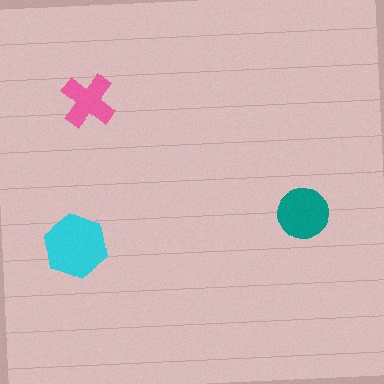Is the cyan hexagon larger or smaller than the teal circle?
Larger.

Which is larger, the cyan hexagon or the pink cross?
The cyan hexagon.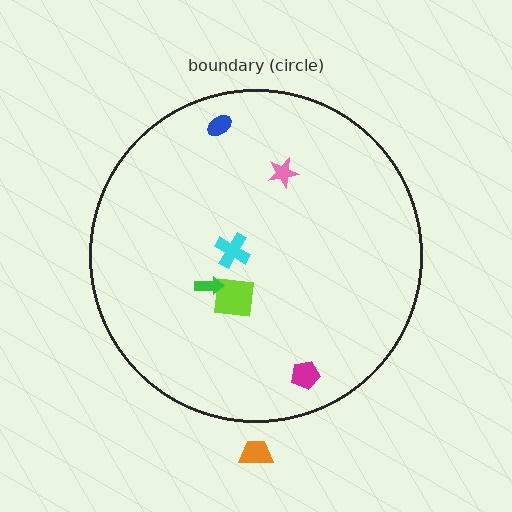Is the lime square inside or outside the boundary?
Inside.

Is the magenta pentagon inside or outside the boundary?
Inside.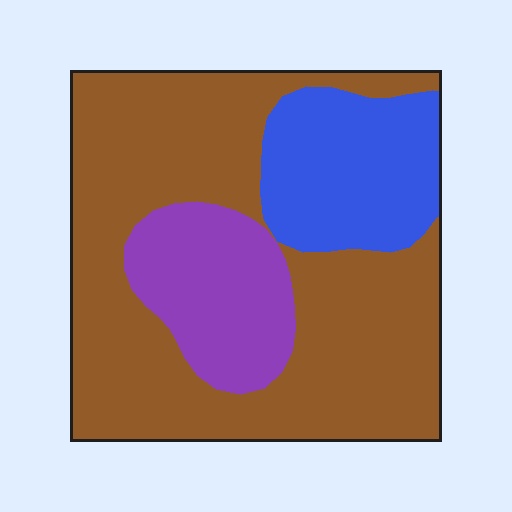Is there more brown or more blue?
Brown.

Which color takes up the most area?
Brown, at roughly 65%.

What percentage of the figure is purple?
Purple covers about 15% of the figure.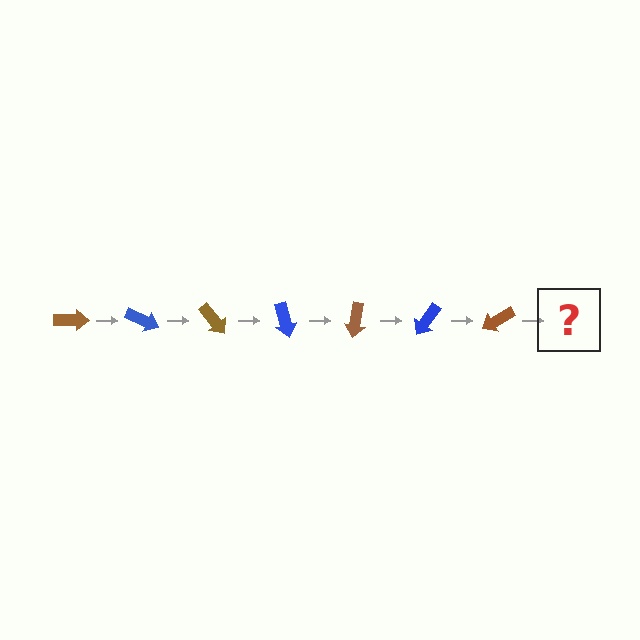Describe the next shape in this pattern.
It should be a blue arrow, rotated 175 degrees from the start.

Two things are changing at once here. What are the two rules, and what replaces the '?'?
The two rules are that it rotates 25 degrees each step and the color cycles through brown and blue. The '?' should be a blue arrow, rotated 175 degrees from the start.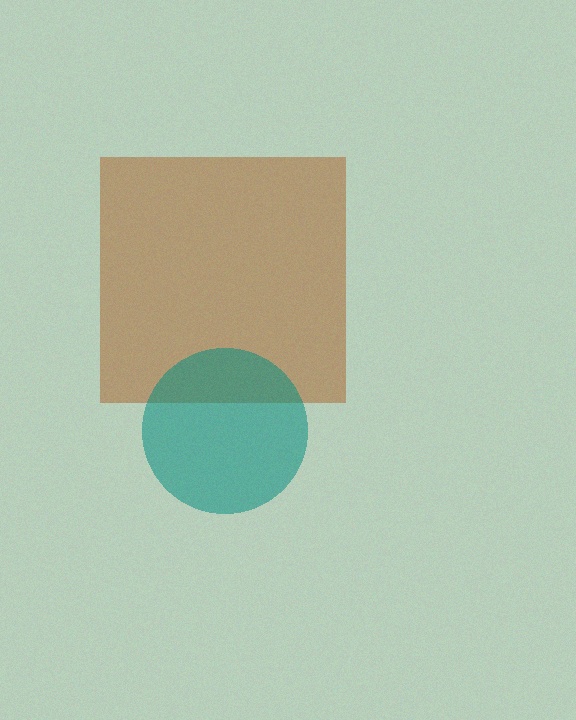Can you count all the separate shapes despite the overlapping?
Yes, there are 2 separate shapes.